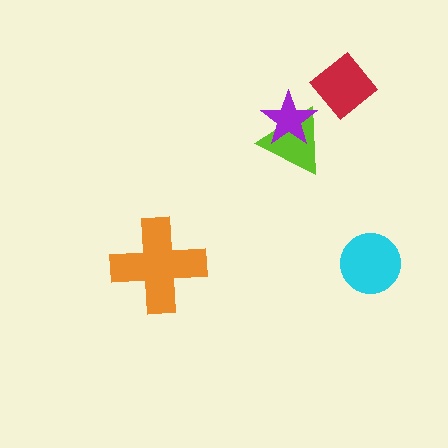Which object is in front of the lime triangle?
The purple star is in front of the lime triangle.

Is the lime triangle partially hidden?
Yes, it is partially covered by another shape.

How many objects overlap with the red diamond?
0 objects overlap with the red diamond.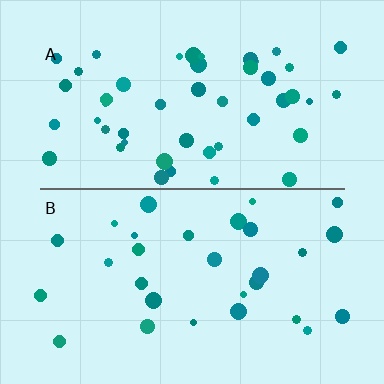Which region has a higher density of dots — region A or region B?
A (the top).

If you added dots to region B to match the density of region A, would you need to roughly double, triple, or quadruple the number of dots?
Approximately double.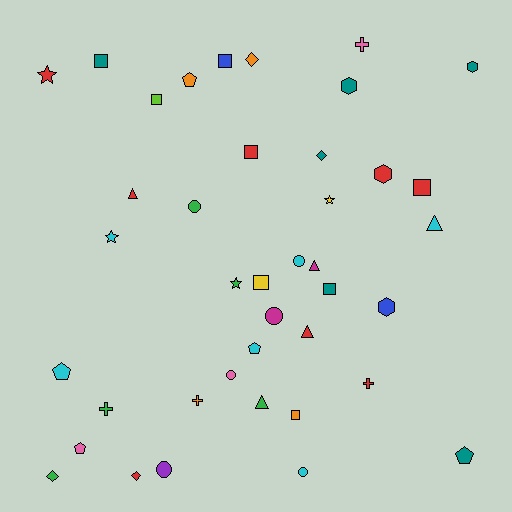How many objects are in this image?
There are 40 objects.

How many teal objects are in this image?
There are 6 teal objects.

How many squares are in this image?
There are 8 squares.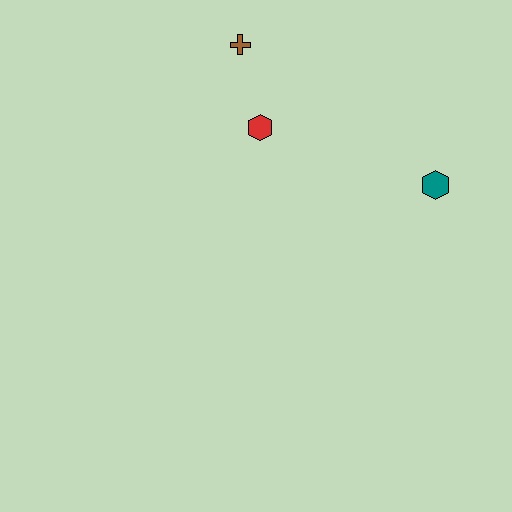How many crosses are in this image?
There is 1 cross.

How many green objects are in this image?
There are no green objects.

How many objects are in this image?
There are 3 objects.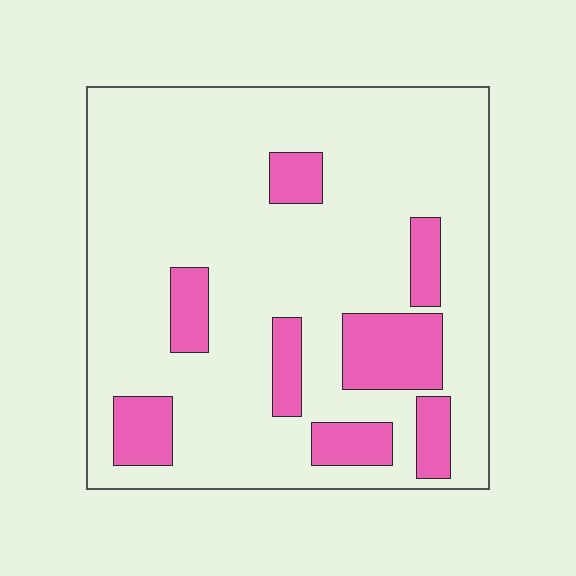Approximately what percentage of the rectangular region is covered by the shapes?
Approximately 20%.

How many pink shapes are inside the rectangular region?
8.